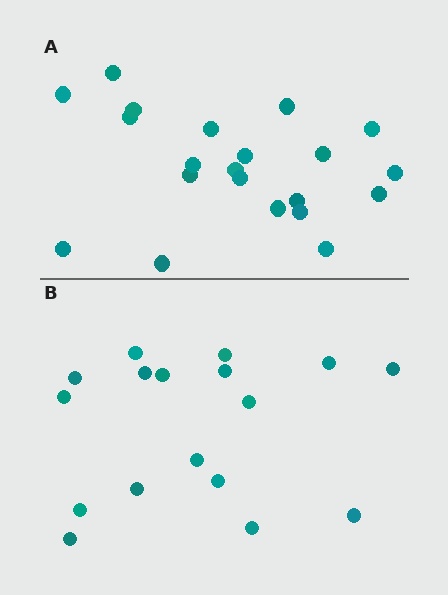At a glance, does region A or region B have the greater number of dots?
Region A (the top region) has more dots.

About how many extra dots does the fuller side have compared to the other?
Region A has about 4 more dots than region B.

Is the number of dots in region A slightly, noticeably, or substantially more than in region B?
Region A has only slightly more — the two regions are fairly close. The ratio is roughly 1.2 to 1.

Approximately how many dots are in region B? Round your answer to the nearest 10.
About 20 dots. (The exact count is 17, which rounds to 20.)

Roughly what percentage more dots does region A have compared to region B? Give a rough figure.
About 25% more.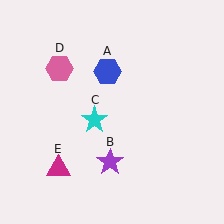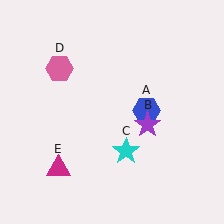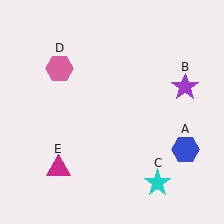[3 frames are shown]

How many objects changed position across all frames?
3 objects changed position: blue hexagon (object A), purple star (object B), cyan star (object C).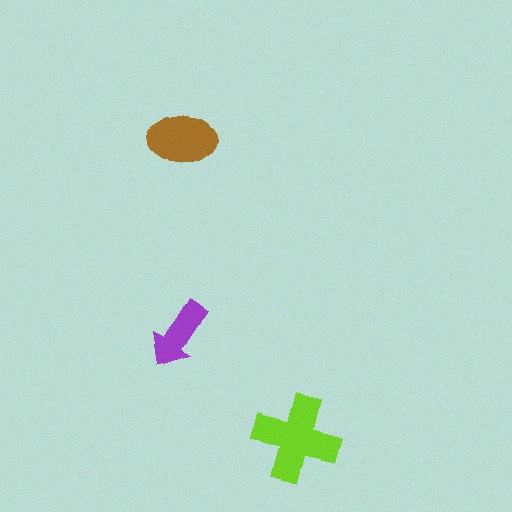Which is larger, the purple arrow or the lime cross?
The lime cross.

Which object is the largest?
The lime cross.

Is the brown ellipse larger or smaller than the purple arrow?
Larger.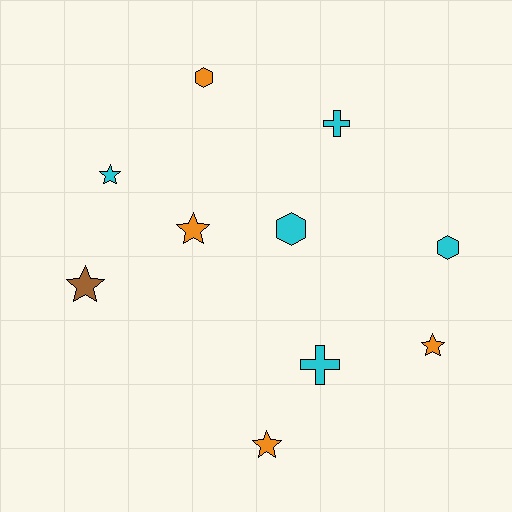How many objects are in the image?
There are 10 objects.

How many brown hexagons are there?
There are no brown hexagons.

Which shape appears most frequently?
Star, with 5 objects.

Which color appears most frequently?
Cyan, with 5 objects.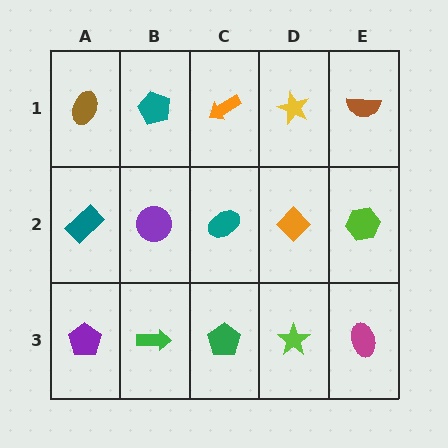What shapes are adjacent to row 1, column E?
A lime hexagon (row 2, column E), a yellow star (row 1, column D).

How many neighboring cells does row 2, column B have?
4.